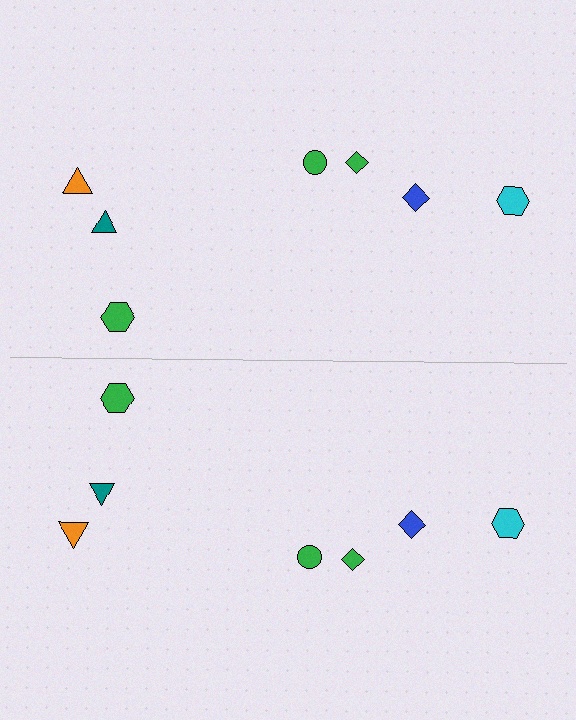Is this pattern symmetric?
Yes, this pattern has bilateral (reflection) symmetry.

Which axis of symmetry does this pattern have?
The pattern has a horizontal axis of symmetry running through the center of the image.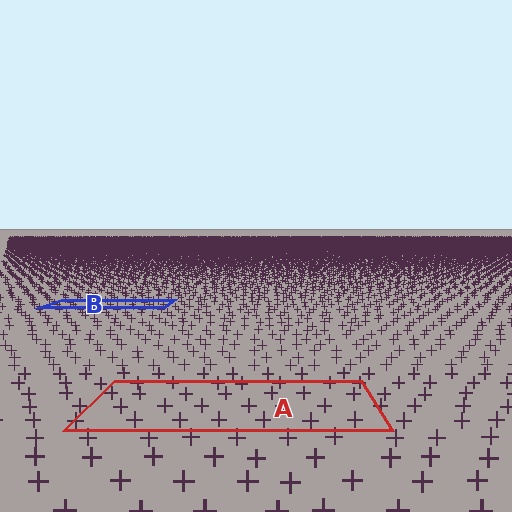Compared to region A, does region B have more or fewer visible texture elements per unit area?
Region B has more texture elements per unit area — they are packed more densely because it is farther away.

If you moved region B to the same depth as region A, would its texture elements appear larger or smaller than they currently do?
They would appear larger. At a closer depth, the same texture elements are projected at a bigger on-screen size.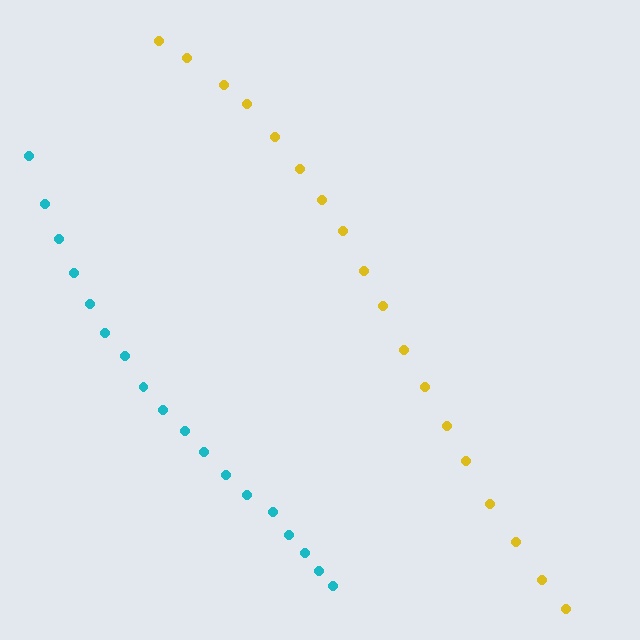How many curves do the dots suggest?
There are 2 distinct paths.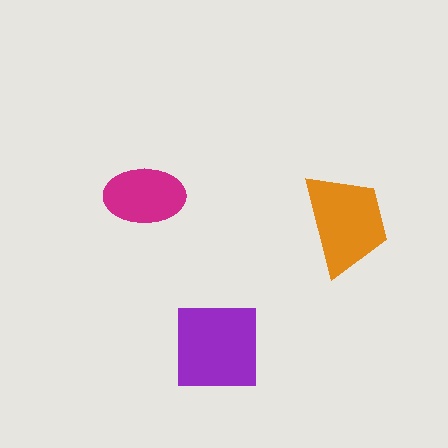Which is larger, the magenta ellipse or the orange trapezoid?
The orange trapezoid.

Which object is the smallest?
The magenta ellipse.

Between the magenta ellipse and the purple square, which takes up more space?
The purple square.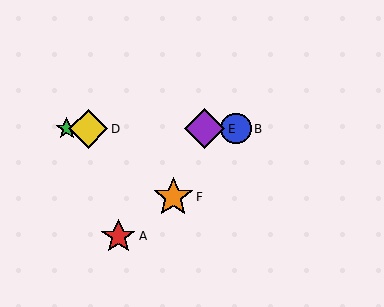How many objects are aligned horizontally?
4 objects (B, C, D, E) are aligned horizontally.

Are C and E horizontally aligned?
Yes, both are at y≈129.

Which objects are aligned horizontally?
Objects B, C, D, E are aligned horizontally.